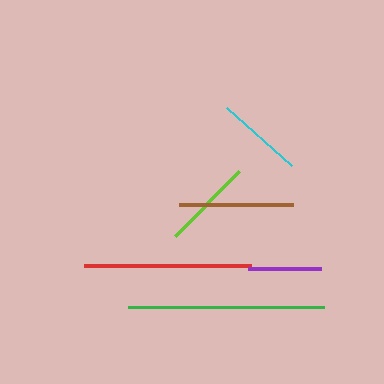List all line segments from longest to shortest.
From longest to shortest: green, red, brown, lime, cyan, purple.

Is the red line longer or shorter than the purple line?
The red line is longer than the purple line.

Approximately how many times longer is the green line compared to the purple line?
The green line is approximately 2.7 times the length of the purple line.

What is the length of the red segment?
The red segment is approximately 167 pixels long.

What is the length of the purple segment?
The purple segment is approximately 73 pixels long.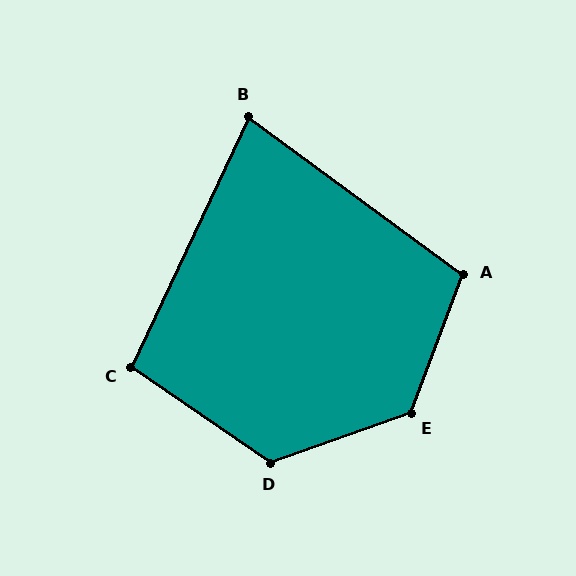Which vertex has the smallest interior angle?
B, at approximately 79 degrees.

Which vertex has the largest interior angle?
E, at approximately 130 degrees.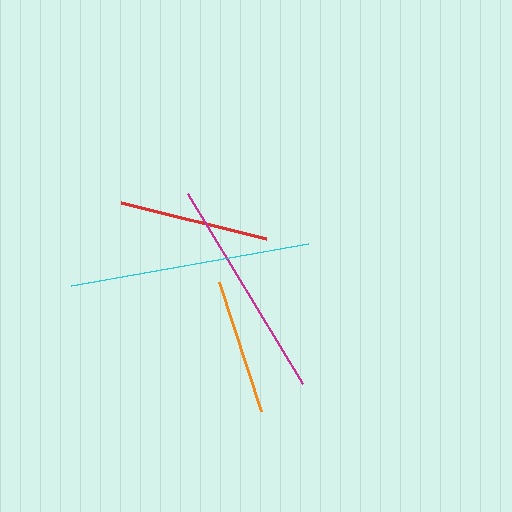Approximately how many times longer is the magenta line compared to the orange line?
The magenta line is approximately 1.6 times the length of the orange line.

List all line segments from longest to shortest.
From longest to shortest: cyan, magenta, red, orange.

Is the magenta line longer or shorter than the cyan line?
The cyan line is longer than the magenta line.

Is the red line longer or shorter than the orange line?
The red line is longer than the orange line.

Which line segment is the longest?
The cyan line is the longest at approximately 241 pixels.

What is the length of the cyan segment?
The cyan segment is approximately 241 pixels long.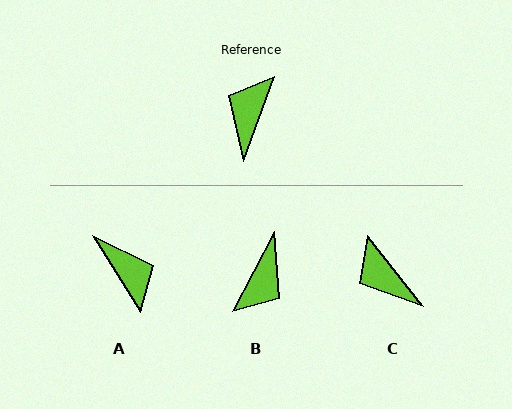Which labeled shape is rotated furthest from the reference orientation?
B, about 172 degrees away.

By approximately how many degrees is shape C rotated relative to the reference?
Approximately 58 degrees counter-clockwise.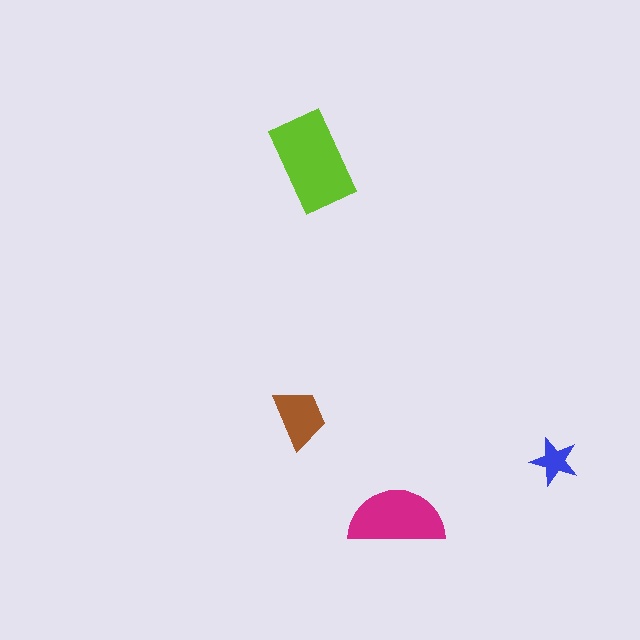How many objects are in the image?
There are 4 objects in the image.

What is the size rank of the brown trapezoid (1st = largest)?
3rd.